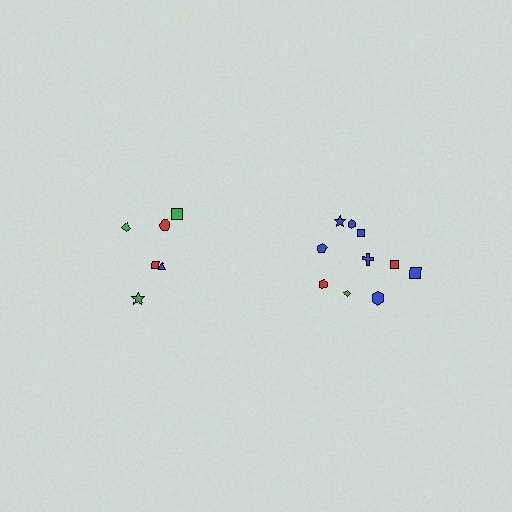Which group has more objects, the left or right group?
The right group.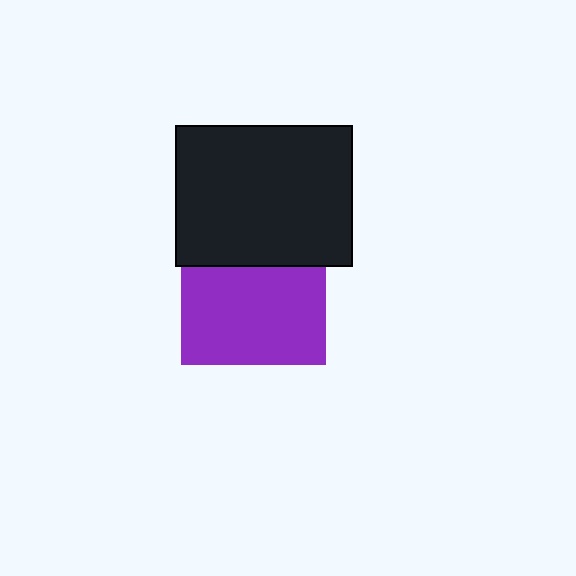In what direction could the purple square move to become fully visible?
The purple square could move down. That would shift it out from behind the black rectangle entirely.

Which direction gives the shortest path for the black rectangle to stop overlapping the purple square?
Moving up gives the shortest separation.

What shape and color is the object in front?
The object in front is a black rectangle.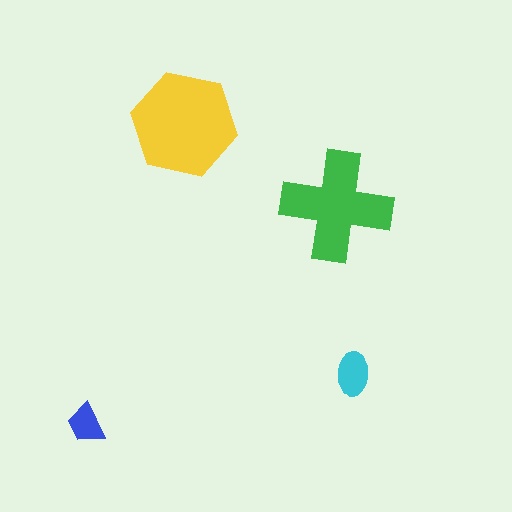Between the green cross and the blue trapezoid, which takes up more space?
The green cross.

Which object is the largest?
The yellow hexagon.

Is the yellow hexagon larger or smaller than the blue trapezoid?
Larger.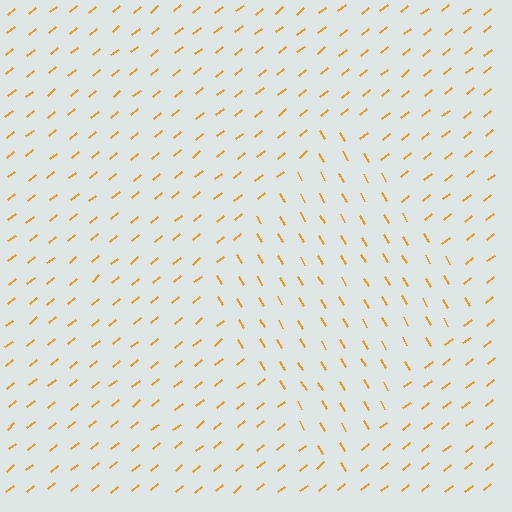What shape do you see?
I see a diamond.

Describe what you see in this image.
The image is filled with small orange line segments. A diamond region in the image has lines oriented differently from the surrounding lines, creating a visible texture boundary.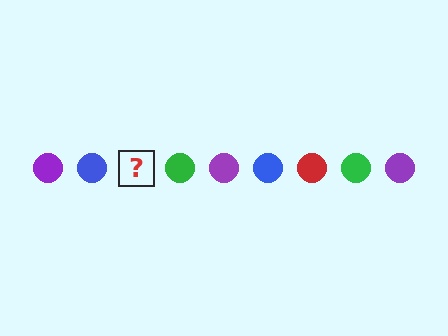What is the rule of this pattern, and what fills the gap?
The rule is that the pattern cycles through purple, blue, red, green circles. The gap should be filled with a red circle.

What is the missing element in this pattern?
The missing element is a red circle.